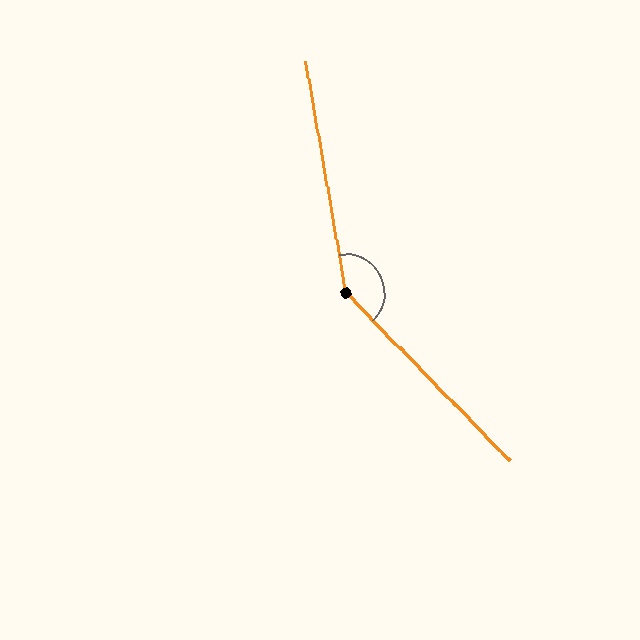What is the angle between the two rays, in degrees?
Approximately 145 degrees.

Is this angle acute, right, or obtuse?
It is obtuse.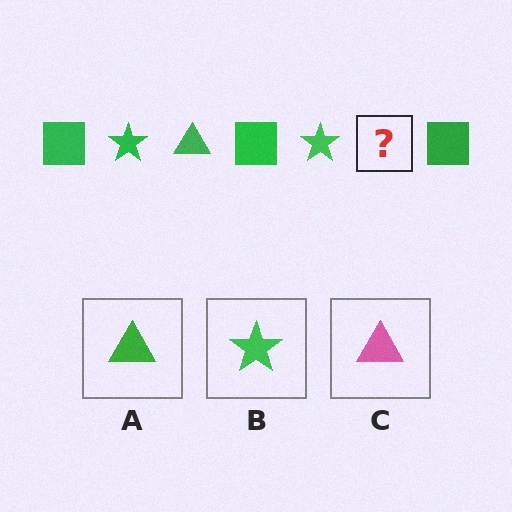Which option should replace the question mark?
Option A.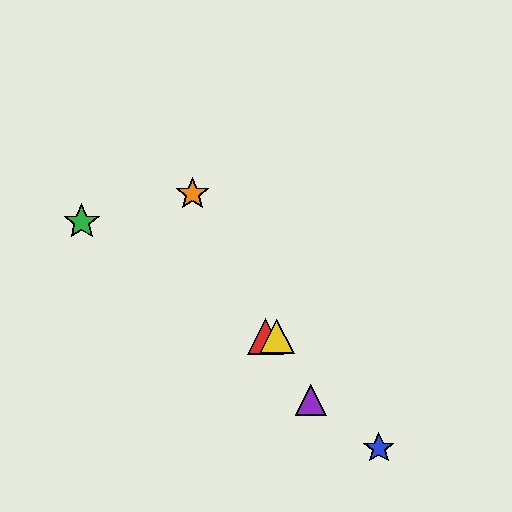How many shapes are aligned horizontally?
2 shapes (the red triangle, the yellow triangle) are aligned horizontally.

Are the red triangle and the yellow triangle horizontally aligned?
Yes, both are at y≈337.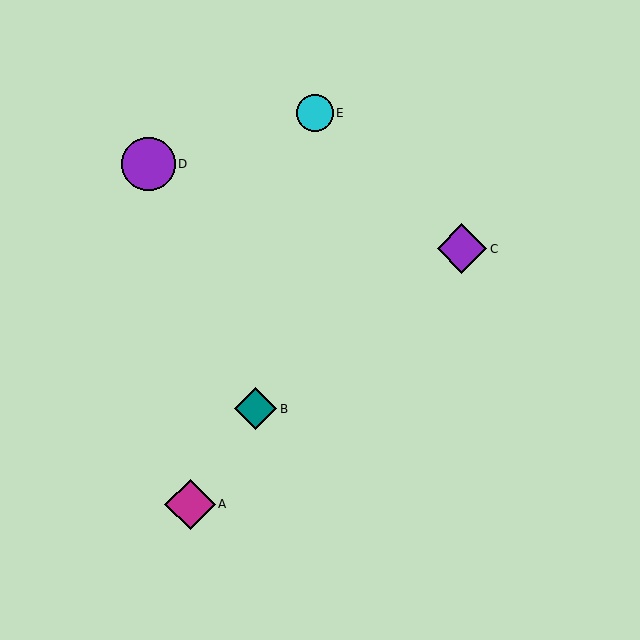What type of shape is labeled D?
Shape D is a purple circle.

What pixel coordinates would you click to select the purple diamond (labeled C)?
Click at (462, 249) to select the purple diamond C.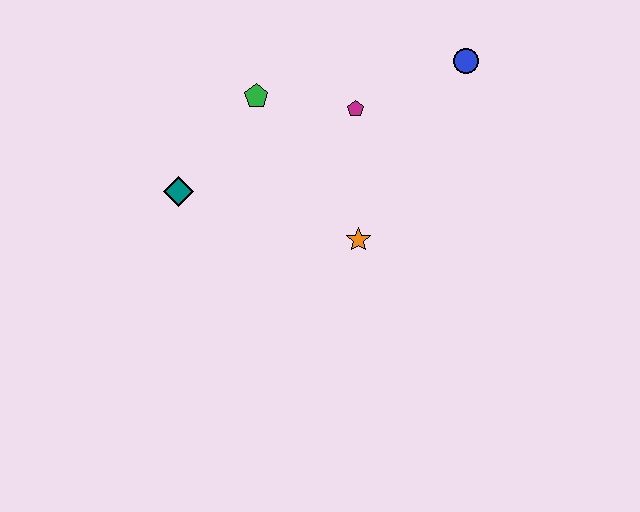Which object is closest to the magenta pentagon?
The green pentagon is closest to the magenta pentagon.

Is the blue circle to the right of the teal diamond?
Yes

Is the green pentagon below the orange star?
No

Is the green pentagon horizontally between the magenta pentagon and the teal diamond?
Yes